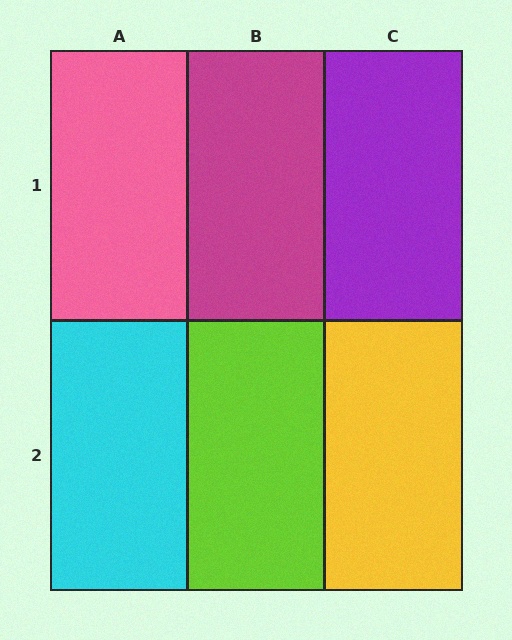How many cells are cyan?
1 cell is cyan.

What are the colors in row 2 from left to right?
Cyan, lime, yellow.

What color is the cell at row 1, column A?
Pink.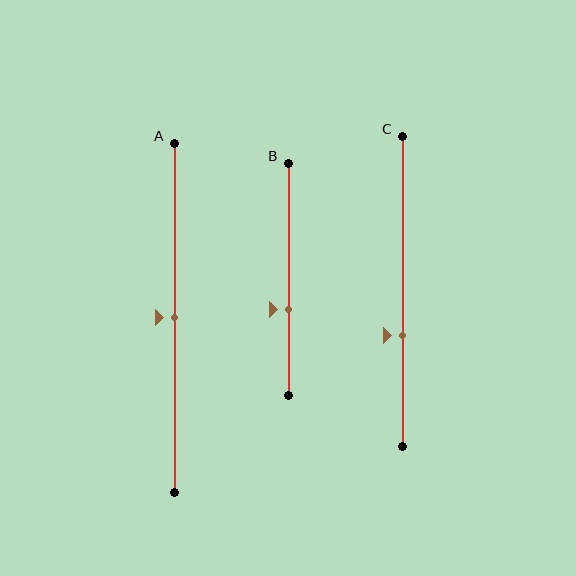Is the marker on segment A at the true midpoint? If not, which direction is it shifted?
Yes, the marker on segment A is at the true midpoint.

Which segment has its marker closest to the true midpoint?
Segment A has its marker closest to the true midpoint.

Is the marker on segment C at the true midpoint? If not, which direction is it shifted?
No, the marker on segment C is shifted downward by about 14% of the segment length.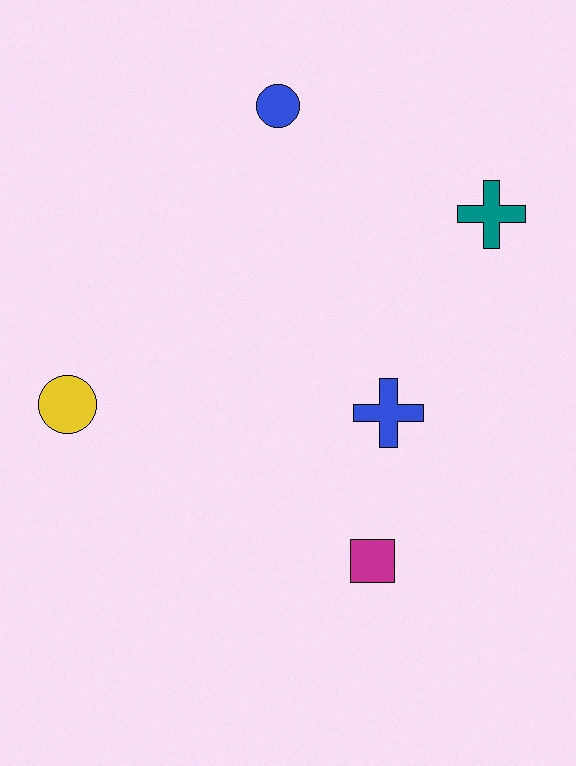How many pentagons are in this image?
There are no pentagons.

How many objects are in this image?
There are 5 objects.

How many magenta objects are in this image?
There is 1 magenta object.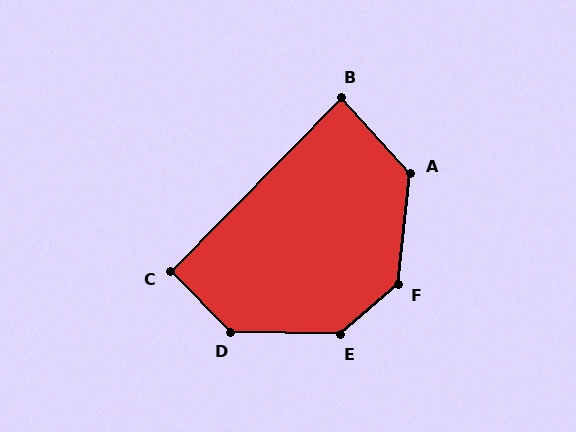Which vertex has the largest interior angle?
E, at approximately 138 degrees.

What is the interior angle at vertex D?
Approximately 136 degrees (obtuse).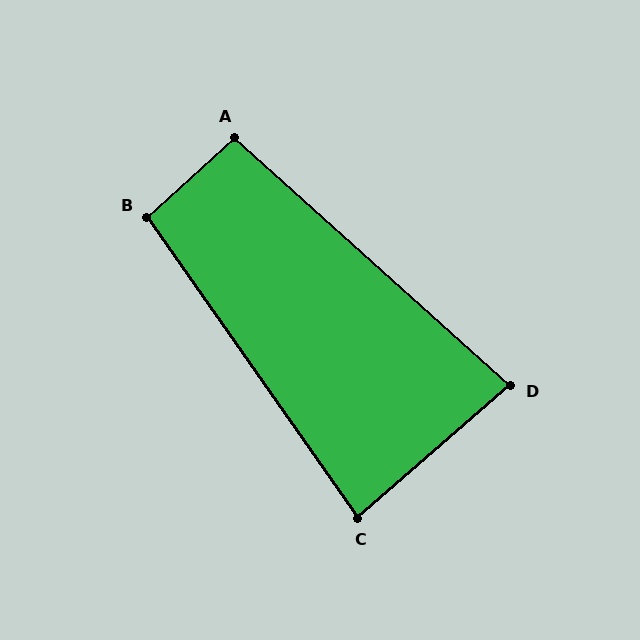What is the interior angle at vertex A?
Approximately 96 degrees (obtuse).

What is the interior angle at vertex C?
Approximately 84 degrees (acute).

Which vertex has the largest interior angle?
B, at approximately 97 degrees.